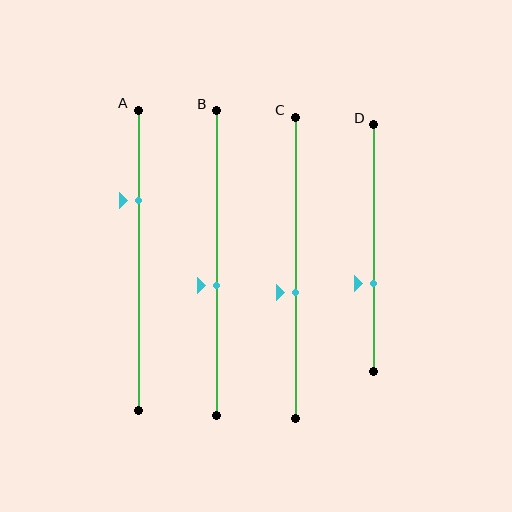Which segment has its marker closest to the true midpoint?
Segment B has its marker closest to the true midpoint.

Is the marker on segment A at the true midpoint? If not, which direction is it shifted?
No, the marker on segment A is shifted upward by about 20% of the segment length.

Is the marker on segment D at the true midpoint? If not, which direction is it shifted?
No, the marker on segment D is shifted downward by about 14% of the segment length.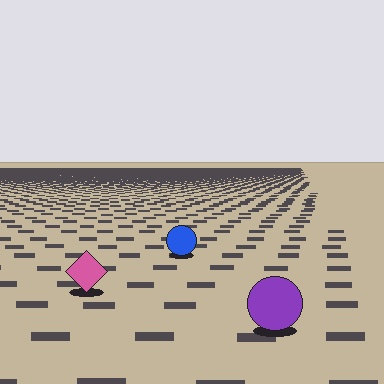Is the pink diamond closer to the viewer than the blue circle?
Yes. The pink diamond is closer — you can tell from the texture gradient: the ground texture is coarser near it.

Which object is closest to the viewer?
The purple circle is closest. The texture marks near it are larger and more spread out.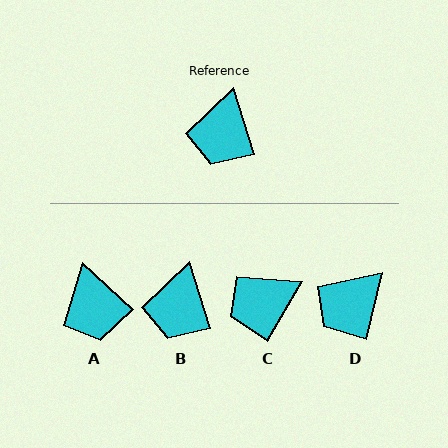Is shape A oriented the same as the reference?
No, it is off by about 29 degrees.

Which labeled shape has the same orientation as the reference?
B.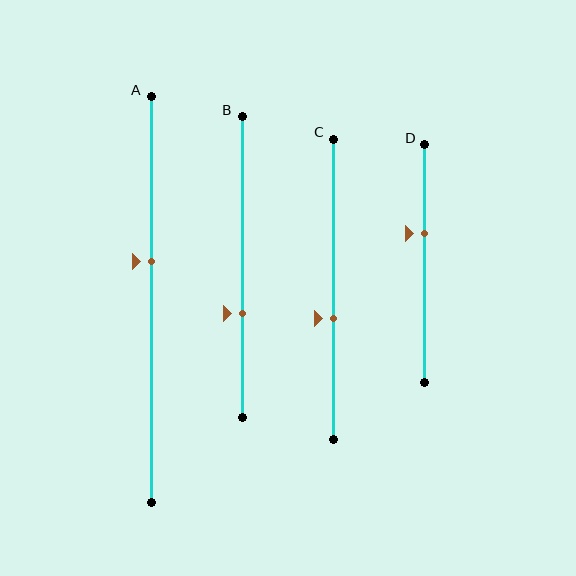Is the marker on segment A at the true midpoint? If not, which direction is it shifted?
No, the marker on segment A is shifted upward by about 9% of the segment length.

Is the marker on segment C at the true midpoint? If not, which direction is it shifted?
No, the marker on segment C is shifted downward by about 10% of the segment length.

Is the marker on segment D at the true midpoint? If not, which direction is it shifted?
No, the marker on segment D is shifted upward by about 13% of the segment length.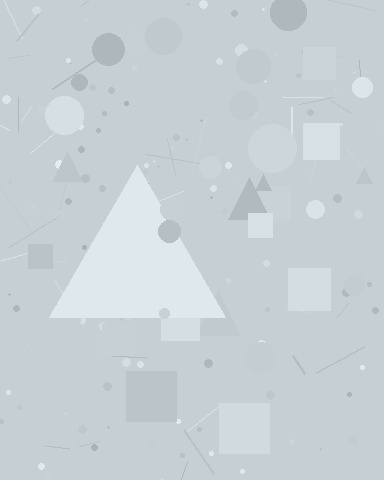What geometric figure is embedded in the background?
A triangle is embedded in the background.